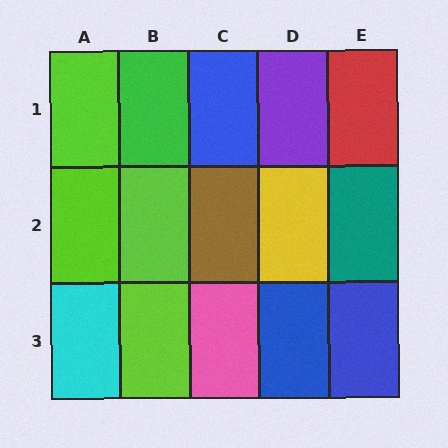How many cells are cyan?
1 cell is cyan.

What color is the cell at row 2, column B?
Lime.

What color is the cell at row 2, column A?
Lime.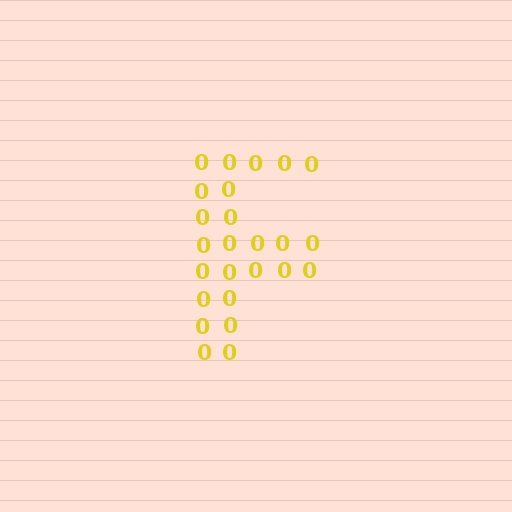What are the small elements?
The small elements are digit 0's.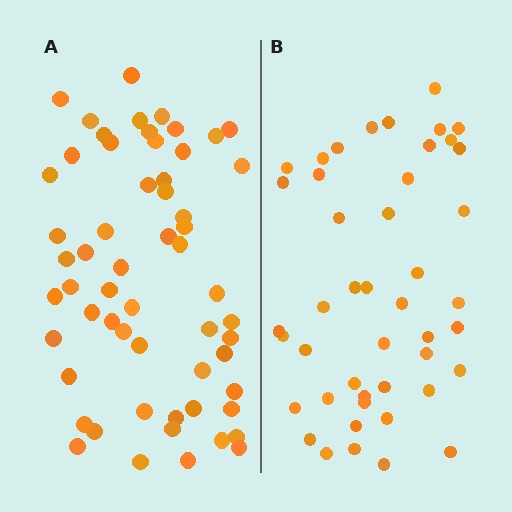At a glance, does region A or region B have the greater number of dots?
Region A (the left region) has more dots.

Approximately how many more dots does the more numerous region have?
Region A has approximately 15 more dots than region B.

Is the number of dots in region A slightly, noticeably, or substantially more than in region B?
Region A has noticeably more, but not dramatically so. The ratio is roughly 1.3 to 1.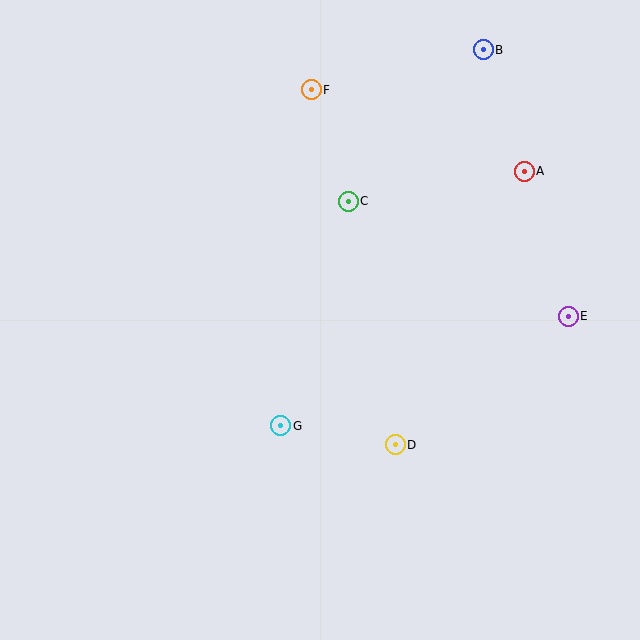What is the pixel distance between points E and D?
The distance between E and D is 215 pixels.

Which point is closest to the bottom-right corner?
Point D is closest to the bottom-right corner.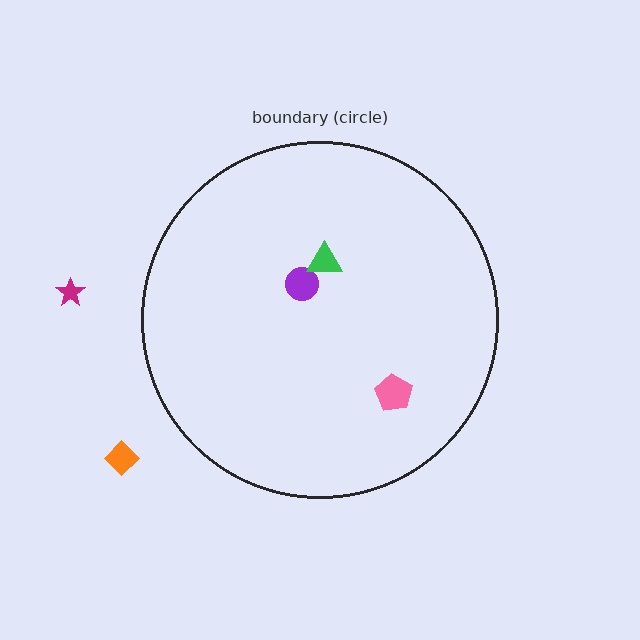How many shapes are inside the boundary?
3 inside, 2 outside.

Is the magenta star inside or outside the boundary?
Outside.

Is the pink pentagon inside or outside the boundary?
Inside.